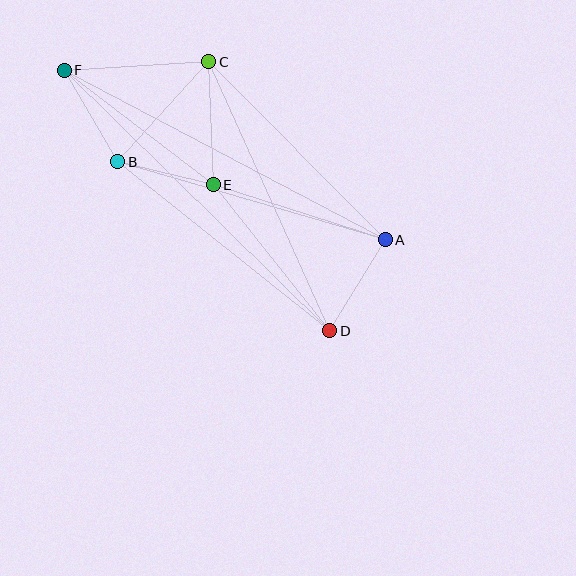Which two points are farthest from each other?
Points D and F are farthest from each other.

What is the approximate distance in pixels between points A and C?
The distance between A and C is approximately 251 pixels.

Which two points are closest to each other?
Points B and E are closest to each other.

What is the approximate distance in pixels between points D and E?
The distance between D and E is approximately 187 pixels.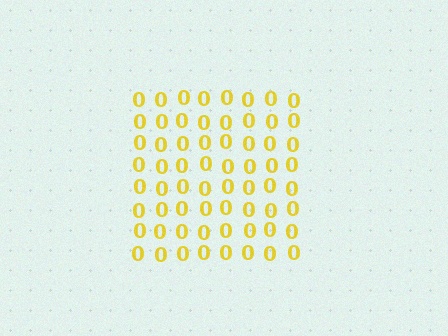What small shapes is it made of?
It is made of small digit 0's.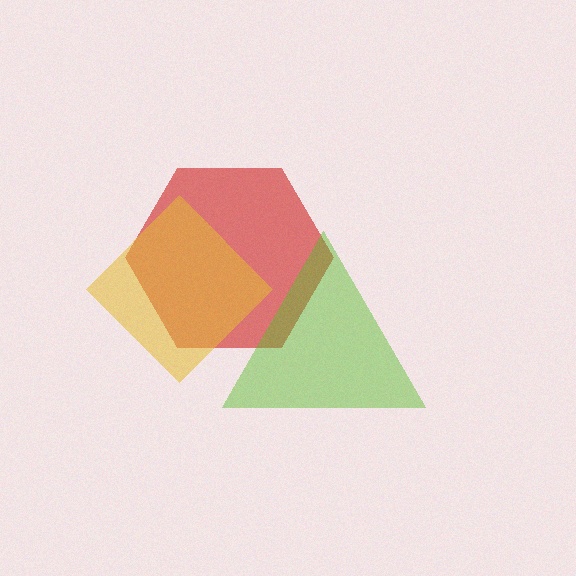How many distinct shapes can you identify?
There are 3 distinct shapes: a red hexagon, a yellow diamond, a lime triangle.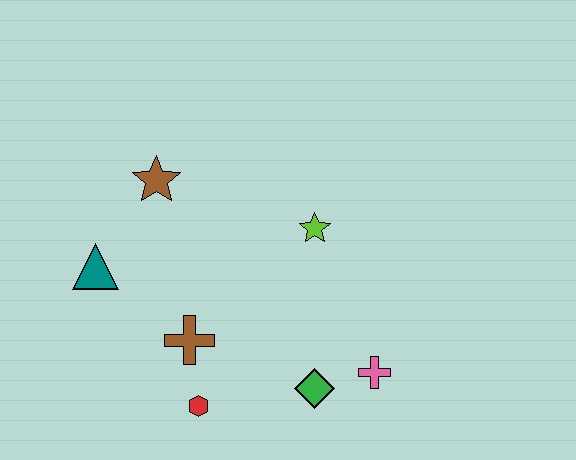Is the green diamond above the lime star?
No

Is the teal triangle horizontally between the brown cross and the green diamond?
No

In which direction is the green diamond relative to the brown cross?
The green diamond is to the right of the brown cross.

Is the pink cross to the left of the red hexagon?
No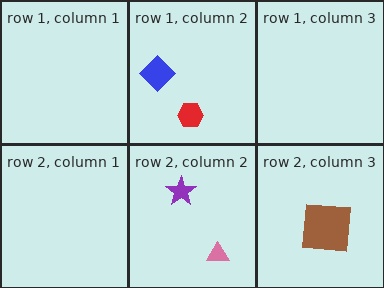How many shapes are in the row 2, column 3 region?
1.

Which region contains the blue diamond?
The row 1, column 2 region.